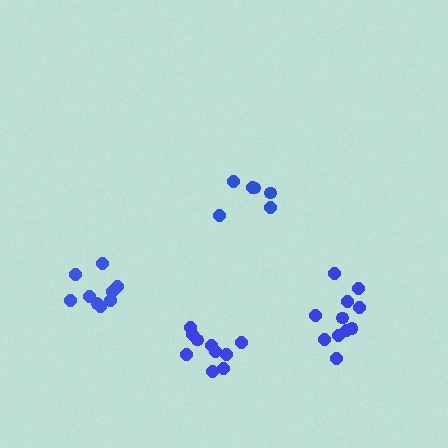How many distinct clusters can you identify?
There are 4 distinct clusters.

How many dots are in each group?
Group 1: 9 dots, Group 2: 11 dots, Group 3: 6 dots, Group 4: 10 dots (36 total).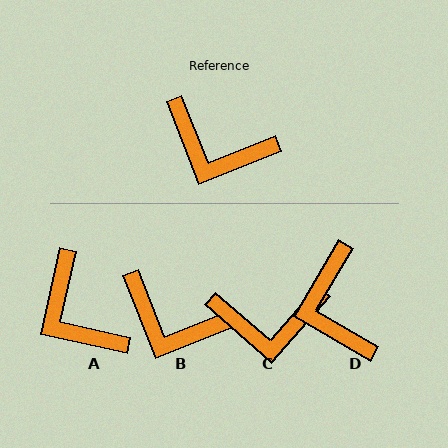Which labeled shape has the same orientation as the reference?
B.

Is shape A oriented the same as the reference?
No, it is off by about 34 degrees.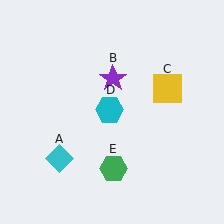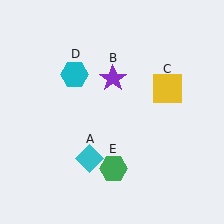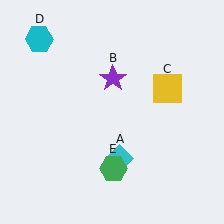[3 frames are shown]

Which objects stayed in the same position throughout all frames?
Purple star (object B) and yellow square (object C) and green hexagon (object E) remained stationary.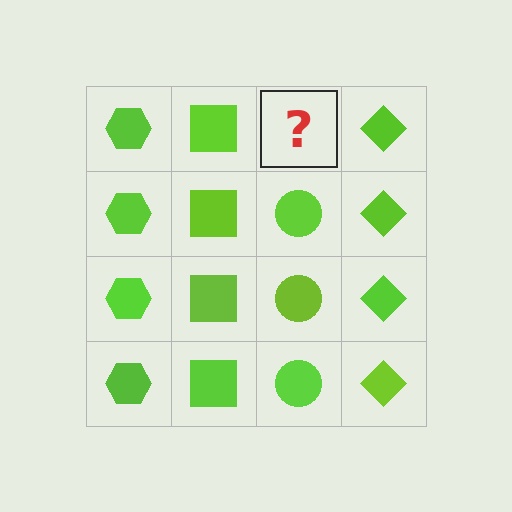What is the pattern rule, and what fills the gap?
The rule is that each column has a consistent shape. The gap should be filled with a lime circle.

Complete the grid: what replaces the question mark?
The question mark should be replaced with a lime circle.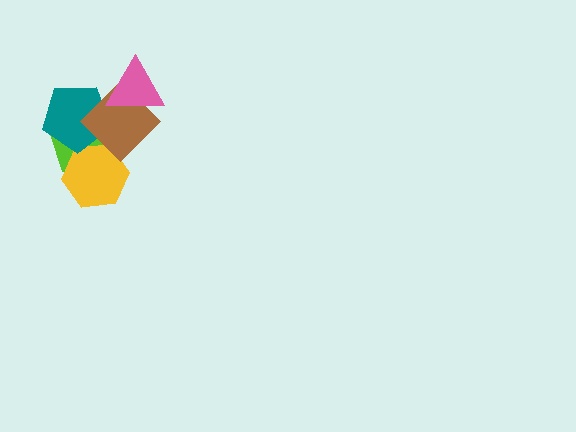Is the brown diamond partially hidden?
Yes, it is partially covered by another shape.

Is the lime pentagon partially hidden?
Yes, it is partially covered by another shape.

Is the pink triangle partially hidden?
No, no other shape covers it.